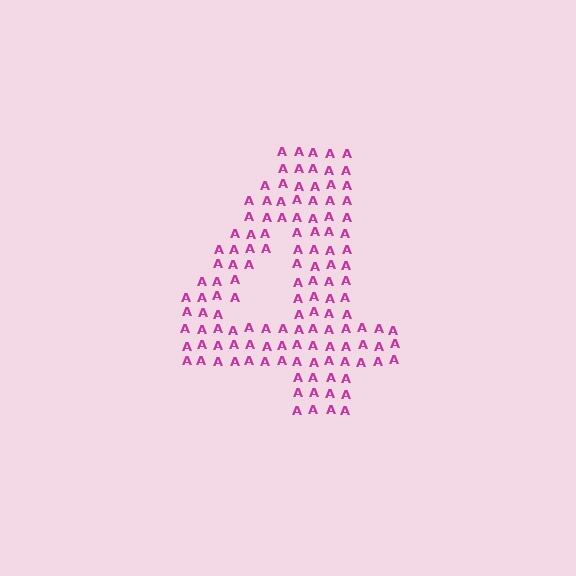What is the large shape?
The large shape is the digit 4.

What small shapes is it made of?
It is made of small letter A's.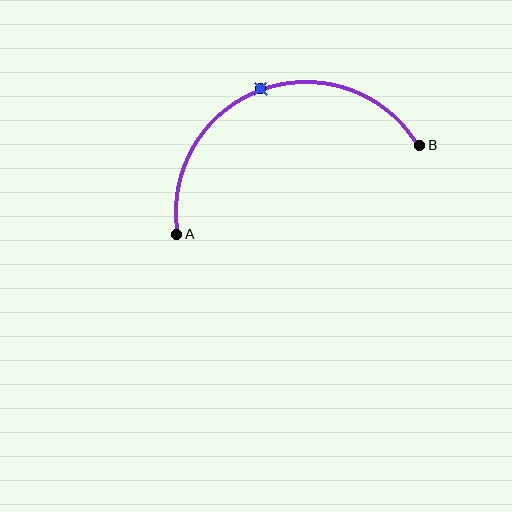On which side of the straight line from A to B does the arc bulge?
The arc bulges above the straight line connecting A and B.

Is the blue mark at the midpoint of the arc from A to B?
Yes. The blue mark lies on the arc at equal arc-length from both A and B — it is the arc midpoint.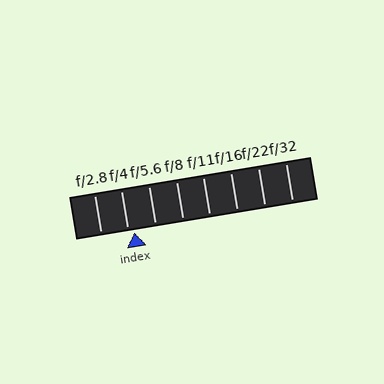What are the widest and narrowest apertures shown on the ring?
The widest aperture shown is f/2.8 and the narrowest is f/32.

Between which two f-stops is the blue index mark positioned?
The index mark is between f/4 and f/5.6.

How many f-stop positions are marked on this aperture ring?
There are 8 f-stop positions marked.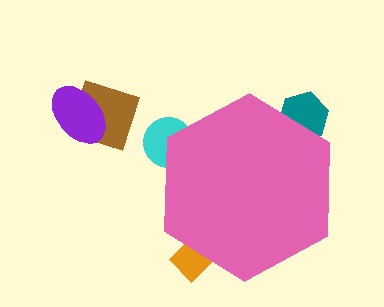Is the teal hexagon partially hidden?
Yes, the teal hexagon is partially hidden behind the pink hexagon.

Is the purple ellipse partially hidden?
No, the purple ellipse is fully visible.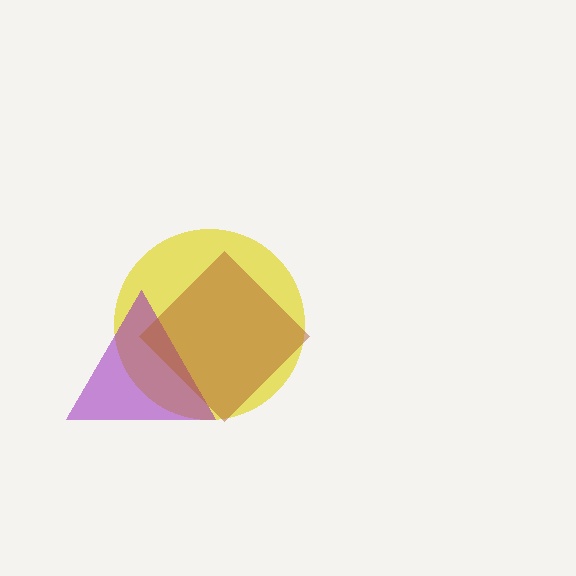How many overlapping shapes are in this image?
There are 3 overlapping shapes in the image.